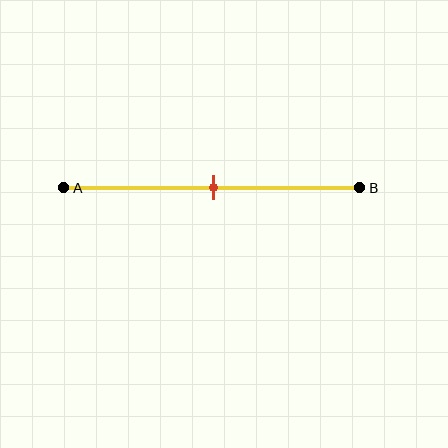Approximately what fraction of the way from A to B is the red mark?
The red mark is approximately 50% of the way from A to B.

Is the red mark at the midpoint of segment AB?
Yes, the mark is approximately at the midpoint.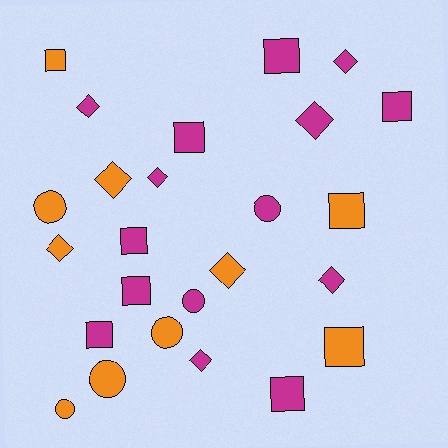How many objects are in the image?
There are 25 objects.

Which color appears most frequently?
Magenta, with 15 objects.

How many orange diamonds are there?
There are 3 orange diamonds.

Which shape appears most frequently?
Square, with 10 objects.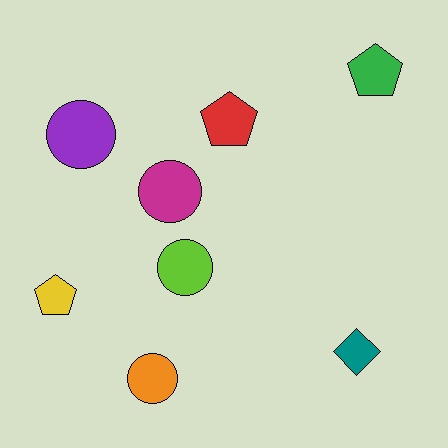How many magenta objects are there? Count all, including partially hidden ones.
There is 1 magenta object.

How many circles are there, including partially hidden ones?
There are 4 circles.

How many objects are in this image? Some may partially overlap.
There are 8 objects.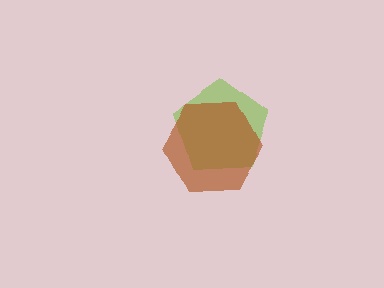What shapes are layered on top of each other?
The layered shapes are: a lime pentagon, a brown hexagon.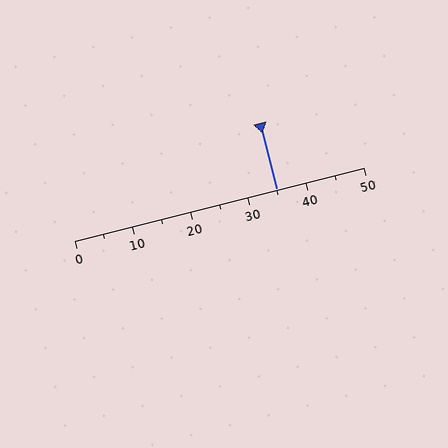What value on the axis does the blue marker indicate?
The marker indicates approximately 35.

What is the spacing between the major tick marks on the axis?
The major ticks are spaced 10 apart.